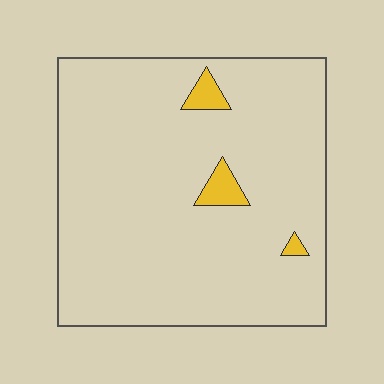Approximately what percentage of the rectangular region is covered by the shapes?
Approximately 5%.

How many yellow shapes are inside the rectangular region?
3.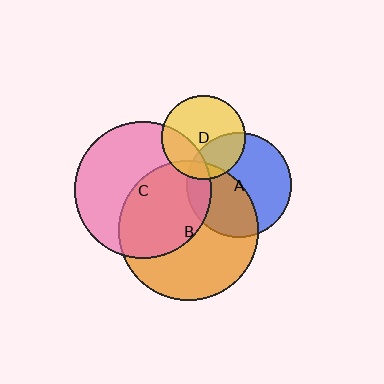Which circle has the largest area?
Circle B (orange).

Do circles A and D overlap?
Yes.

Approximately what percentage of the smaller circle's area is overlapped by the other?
Approximately 30%.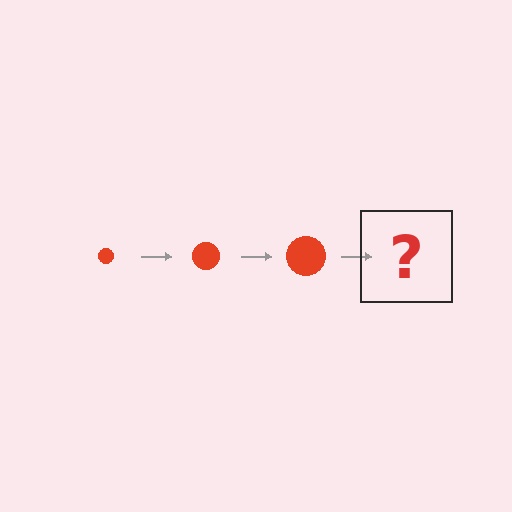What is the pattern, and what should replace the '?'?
The pattern is that the circle gets progressively larger each step. The '?' should be a red circle, larger than the previous one.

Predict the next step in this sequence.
The next step is a red circle, larger than the previous one.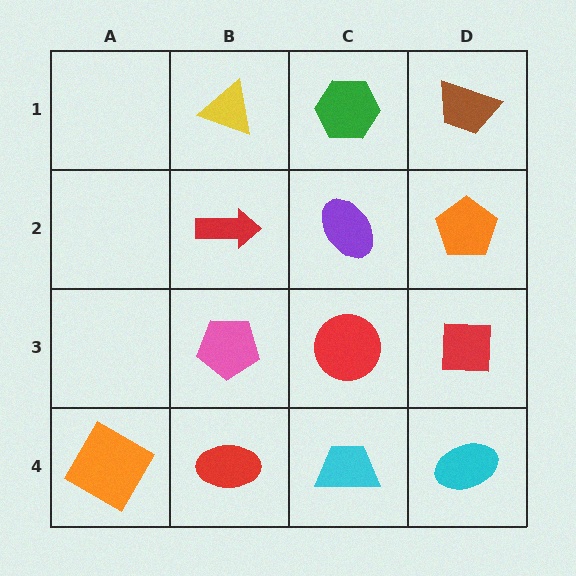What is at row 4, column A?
An orange square.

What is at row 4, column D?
A cyan ellipse.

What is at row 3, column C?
A red circle.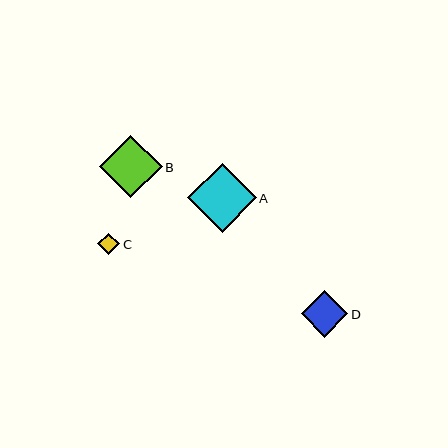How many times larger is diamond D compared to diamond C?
Diamond D is approximately 2.1 times the size of diamond C.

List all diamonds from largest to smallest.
From largest to smallest: A, B, D, C.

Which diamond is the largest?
Diamond A is the largest with a size of approximately 69 pixels.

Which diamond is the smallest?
Diamond C is the smallest with a size of approximately 22 pixels.